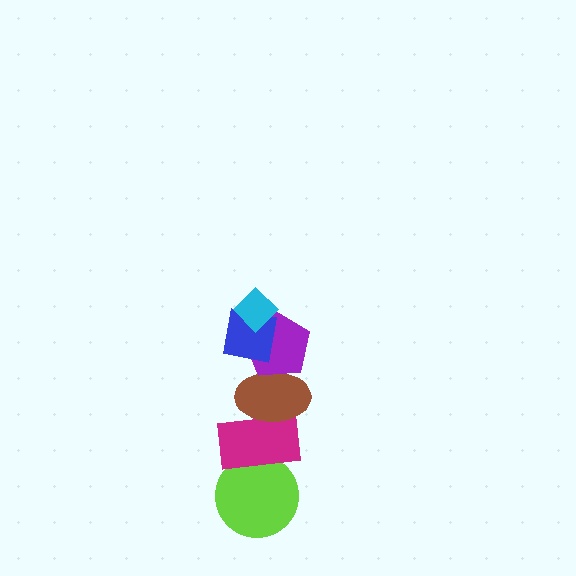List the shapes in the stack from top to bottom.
From top to bottom: the cyan diamond, the blue square, the purple pentagon, the brown ellipse, the magenta rectangle, the lime circle.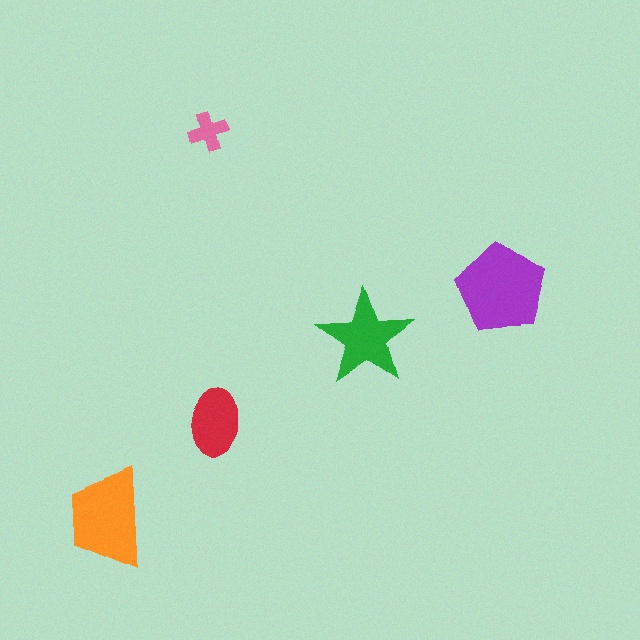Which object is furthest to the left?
The orange trapezoid is leftmost.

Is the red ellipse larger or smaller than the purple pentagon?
Smaller.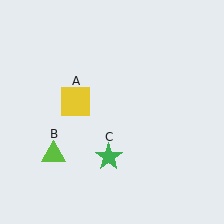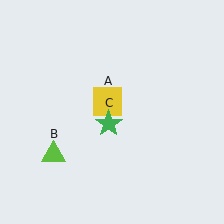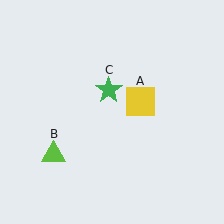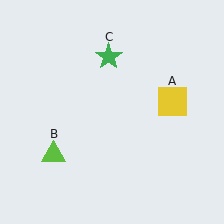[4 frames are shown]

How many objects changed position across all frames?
2 objects changed position: yellow square (object A), green star (object C).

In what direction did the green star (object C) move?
The green star (object C) moved up.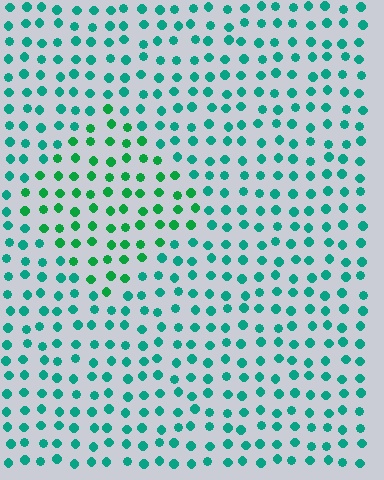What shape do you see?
I see a diamond.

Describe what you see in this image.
The image is filled with small teal elements in a uniform arrangement. A diamond-shaped region is visible where the elements are tinted to a slightly different hue, forming a subtle color boundary.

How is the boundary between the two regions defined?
The boundary is defined purely by a slight shift in hue (about 29 degrees). Spacing, size, and orientation are identical on both sides.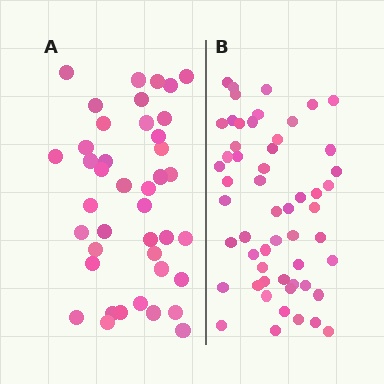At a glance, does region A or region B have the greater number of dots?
Region B (the right region) has more dots.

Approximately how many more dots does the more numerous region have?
Region B has approximately 15 more dots than region A.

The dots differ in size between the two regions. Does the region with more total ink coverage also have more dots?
No. Region A has more total ink coverage because its dots are larger, but region B actually contains more individual dots. Total area can be misleading — the number of items is what matters here.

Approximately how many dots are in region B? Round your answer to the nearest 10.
About 60 dots. (The exact count is 55, which rounds to 60.)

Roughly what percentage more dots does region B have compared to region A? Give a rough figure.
About 35% more.